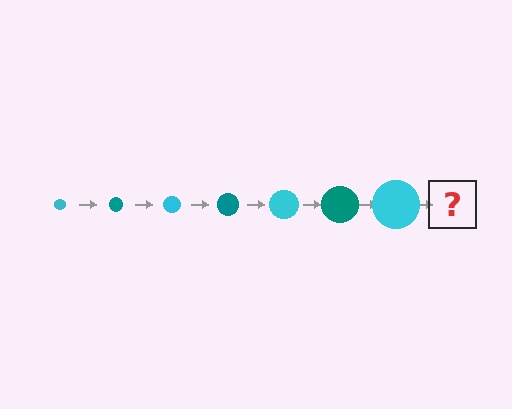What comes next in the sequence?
The next element should be a teal circle, larger than the previous one.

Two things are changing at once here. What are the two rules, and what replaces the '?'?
The two rules are that the circle grows larger each step and the color cycles through cyan and teal. The '?' should be a teal circle, larger than the previous one.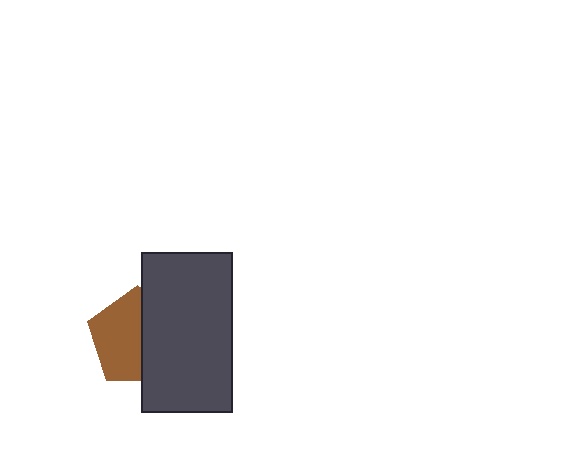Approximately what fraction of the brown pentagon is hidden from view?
Roughly 44% of the brown pentagon is hidden behind the dark gray rectangle.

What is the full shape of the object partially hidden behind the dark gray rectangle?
The partially hidden object is a brown pentagon.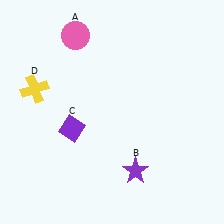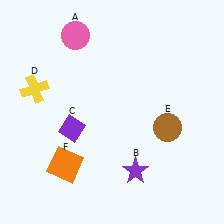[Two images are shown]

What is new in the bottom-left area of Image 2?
An orange square (F) was added in the bottom-left area of Image 2.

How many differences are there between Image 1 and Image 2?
There are 2 differences between the two images.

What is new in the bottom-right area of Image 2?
A brown circle (E) was added in the bottom-right area of Image 2.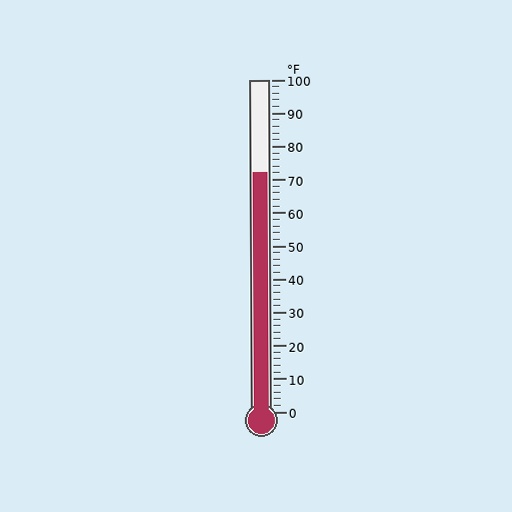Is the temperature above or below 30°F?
The temperature is above 30°F.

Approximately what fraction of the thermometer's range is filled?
The thermometer is filled to approximately 70% of its range.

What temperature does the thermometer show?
The thermometer shows approximately 72°F.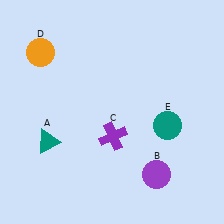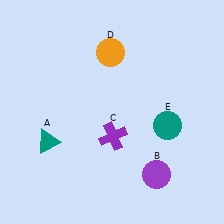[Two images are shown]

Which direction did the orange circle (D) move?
The orange circle (D) moved right.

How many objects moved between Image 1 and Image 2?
1 object moved between the two images.